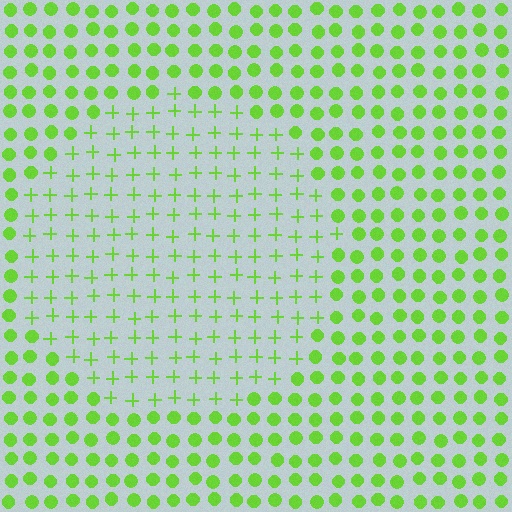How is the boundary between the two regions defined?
The boundary is defined by a change in element shape: plus signs inside vs. circles outside. All elements share the same color and spacing.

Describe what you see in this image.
The image is filled with small lime elements arranged in a uniform grid. A circle-shaped region contains plus signs, while the surrounding area contains circles. The boundary is defined purely by the change in element shape.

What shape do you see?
I see a circle.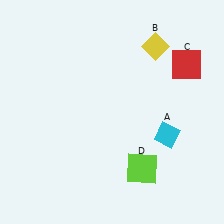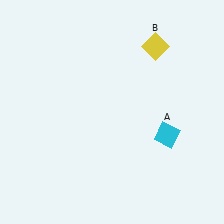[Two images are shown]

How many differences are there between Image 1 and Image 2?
There are 2 differences between the two images.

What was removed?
The red square (C), the lime square (D) were removed in Image 2.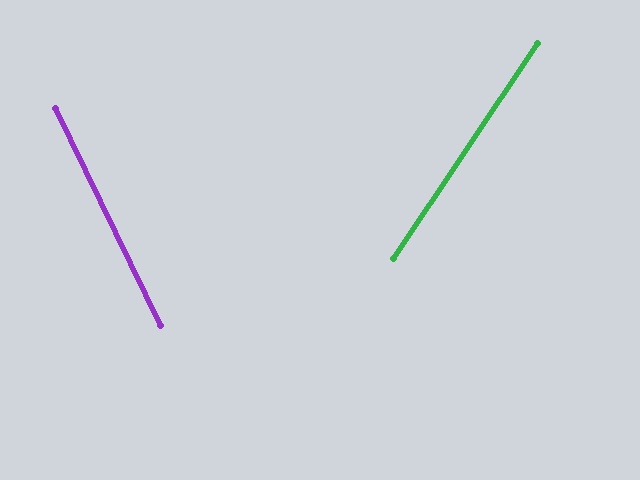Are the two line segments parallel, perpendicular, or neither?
Neither parallel nor perpendicular — they differ by about 60°.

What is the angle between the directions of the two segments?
Approximately 60 degrees.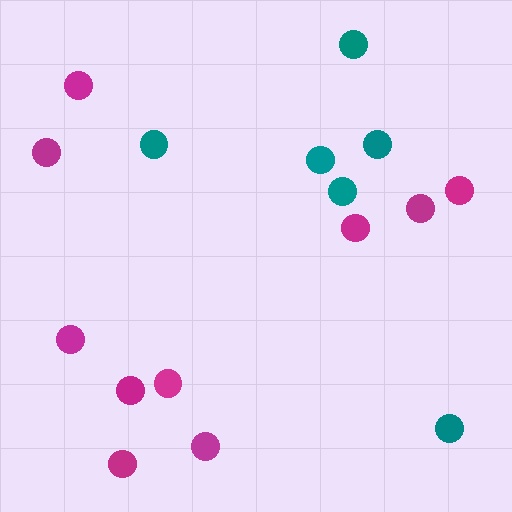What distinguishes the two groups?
There are 2 groups: one group of teal circles (6) and one group of magenta circles (10).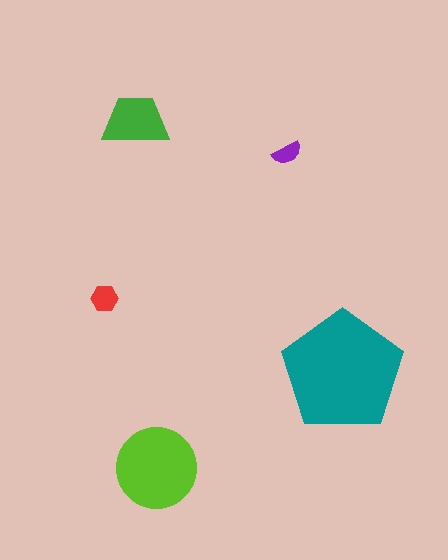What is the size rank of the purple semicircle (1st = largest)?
5th.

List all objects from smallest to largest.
The purple semicircle, the red hexagon, the green trapezoid, the lime circle, the teal pentagon.